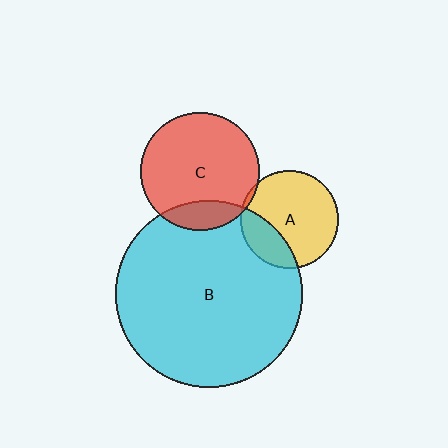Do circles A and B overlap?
Yes.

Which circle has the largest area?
Circle B (cyan).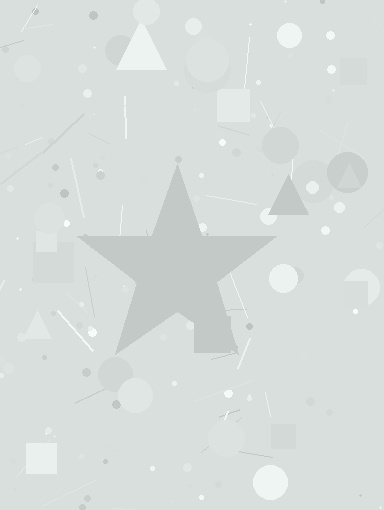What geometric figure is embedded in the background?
A star is embedded in the background.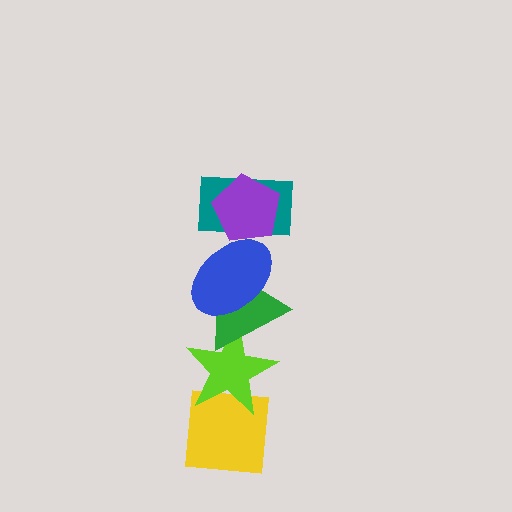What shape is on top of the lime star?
The green triangle is on top of the lime star.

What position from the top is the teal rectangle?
The teal rectangle is 2nd from the top.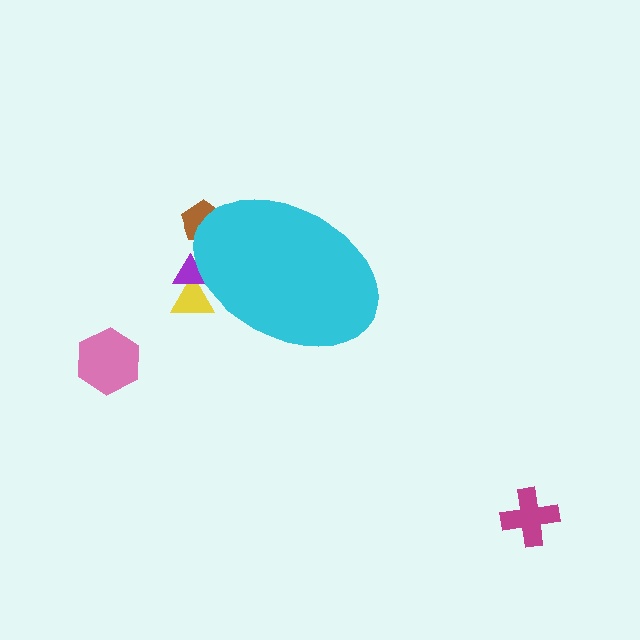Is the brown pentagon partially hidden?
Yes, the brown pentagon is partially hidden behind the cyan ellipse.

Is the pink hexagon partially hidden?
No, the pink hexagon is fully visible.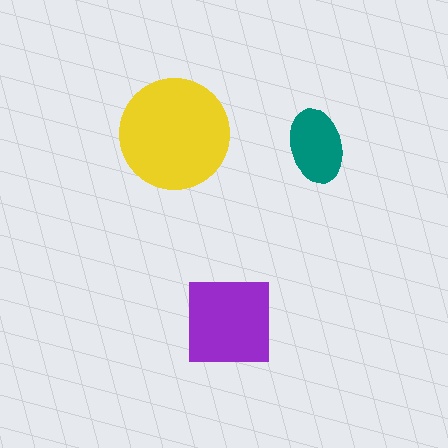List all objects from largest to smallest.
The yellow circle, the purple square, the teal ellipse.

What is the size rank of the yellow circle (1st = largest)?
1st.